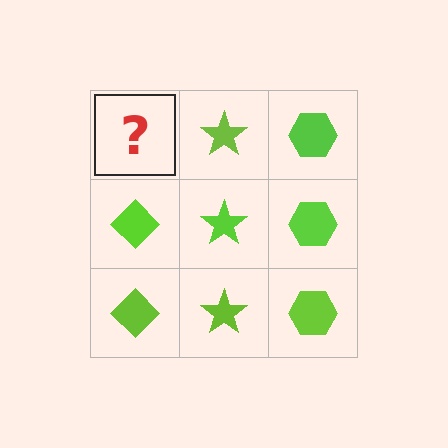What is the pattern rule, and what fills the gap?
The rule is that each column has a consistent shape. The gap should be filled with a lime diamond.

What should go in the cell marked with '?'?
The missing cell should contain a lime diamond.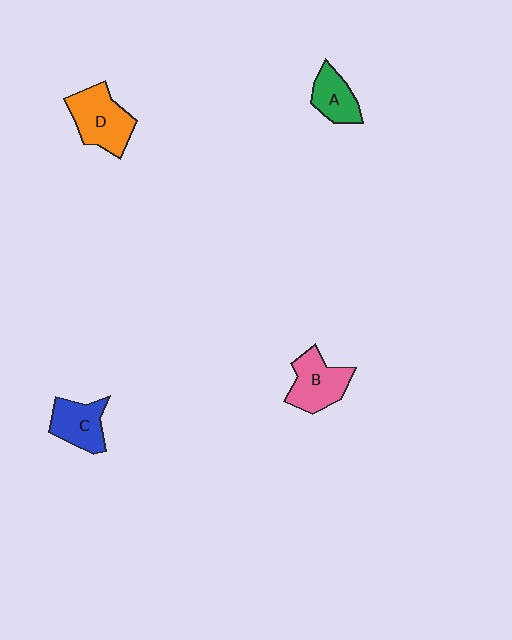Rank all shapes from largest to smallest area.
From largest to smallest: D (orange), B (pink), C (blue), A (green).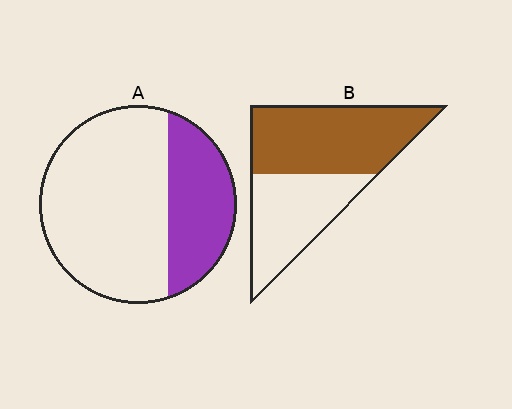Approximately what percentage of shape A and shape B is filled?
A is approximately 30% and B is approximately 55%.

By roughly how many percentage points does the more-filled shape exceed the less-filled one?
By roughly 25 percentage points (B over A).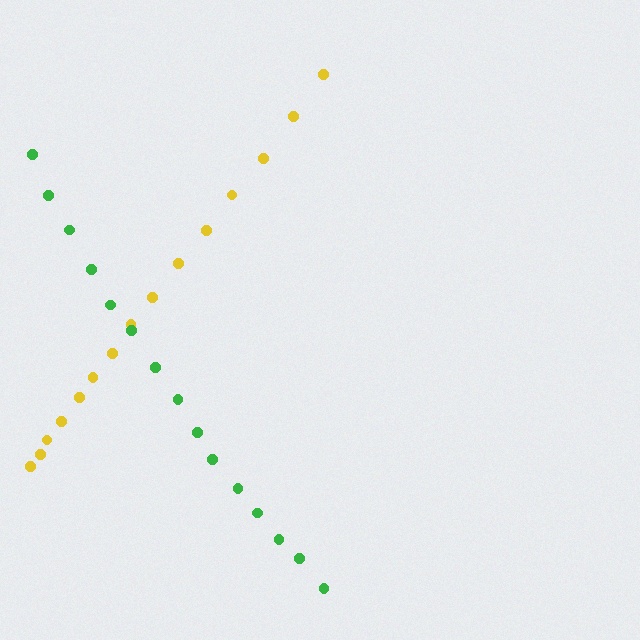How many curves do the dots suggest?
There are 2 distinct paths.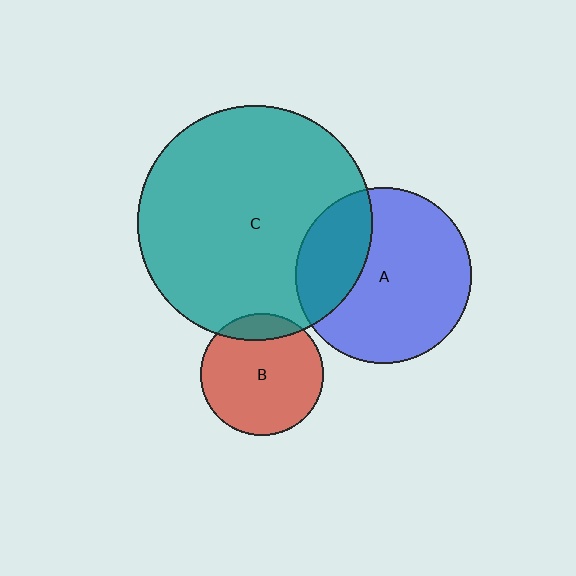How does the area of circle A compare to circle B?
Approximately 2.1 times.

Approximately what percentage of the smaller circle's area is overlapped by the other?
Approximately 15%.